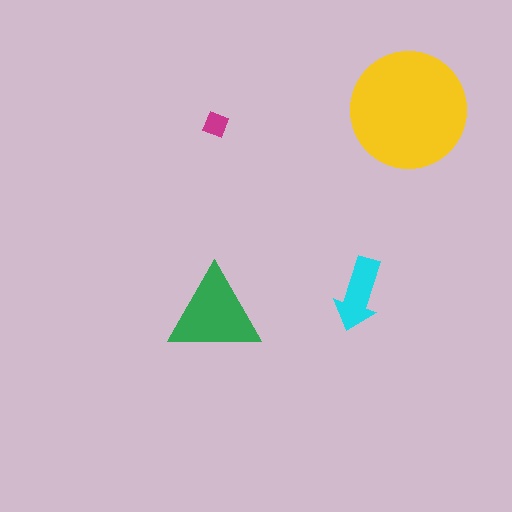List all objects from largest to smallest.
The yellow circle, the green triangle, the cyan arrow, the magenta diamond.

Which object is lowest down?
The green triangle is bottommost.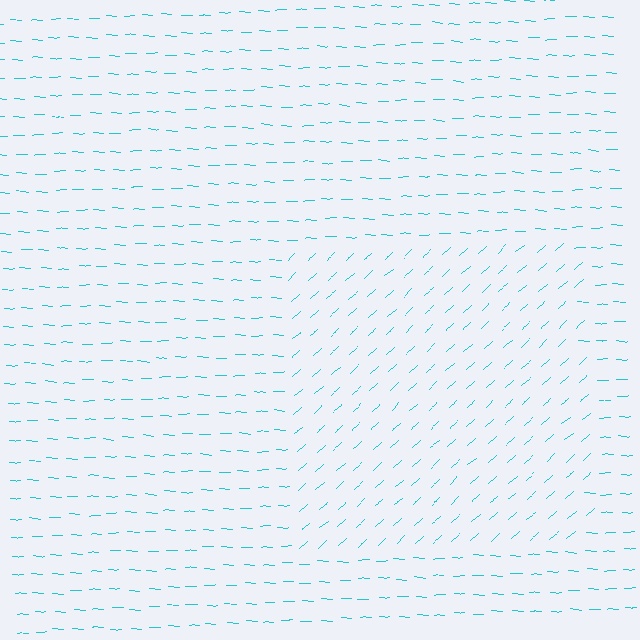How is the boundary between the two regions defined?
The boundary is defined purely by a change in line orientation (approximately 45 degrees difference). All lines are the same color and thickness.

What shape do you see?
I see a rectangle.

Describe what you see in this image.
The image is filled with small cyan line segments. A rectangle region in the image has lines oriented differently from the surrounding lines, creating a visible texture boundary.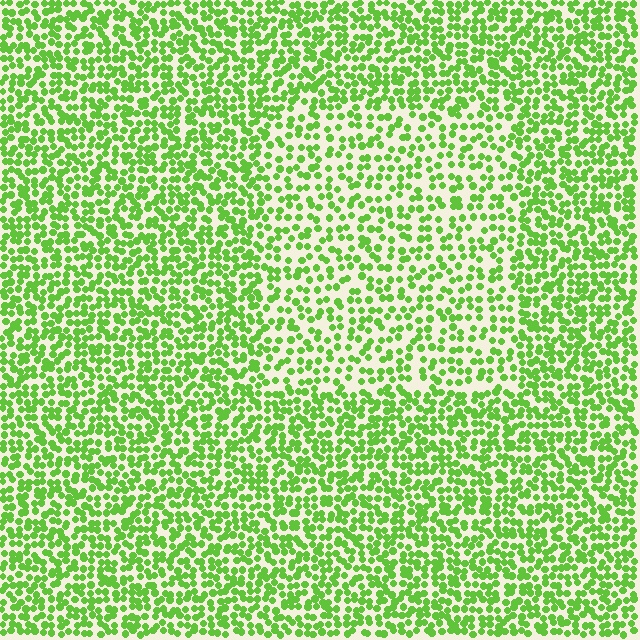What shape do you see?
I see a rectangle.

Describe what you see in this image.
The image contains small lime elements arranged at two different densities. A rectangle-shaped region is visible where the elements are less densely packed than the surrounding area.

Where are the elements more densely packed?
The elements are more densely packed outside the rectangle boundary.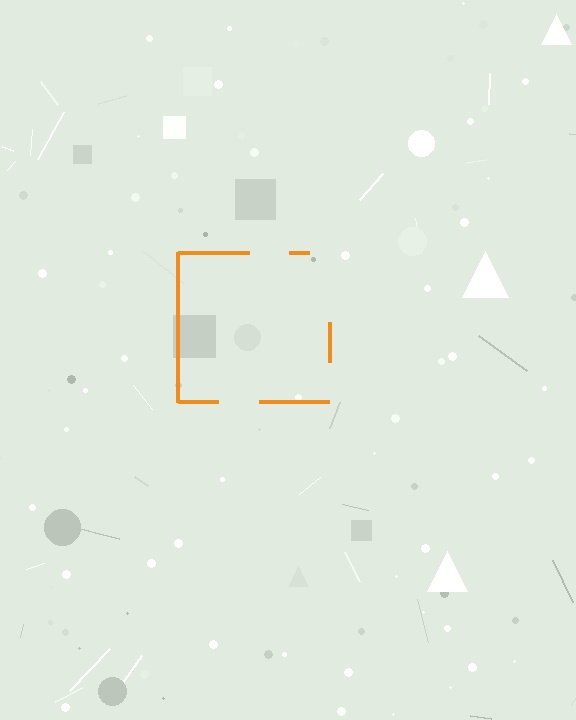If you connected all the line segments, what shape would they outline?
They would outline a square.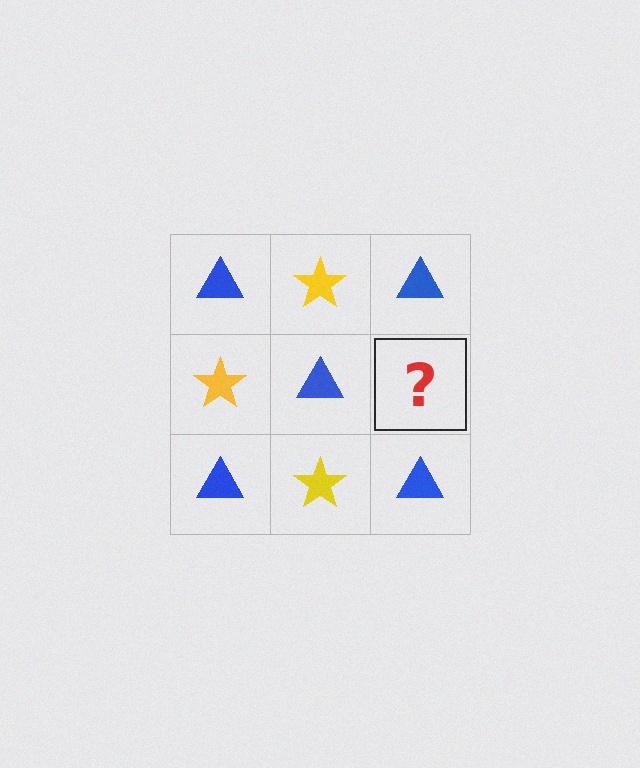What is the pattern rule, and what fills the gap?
The rule is that it alternates blue triangle and yellow star in a checkerboard pattern. The gap should be filled with a yellow star.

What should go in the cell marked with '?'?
The missing cell should contain a yellow star.